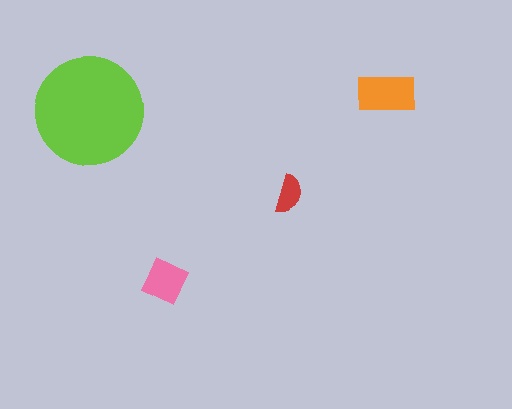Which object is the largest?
The lime circle.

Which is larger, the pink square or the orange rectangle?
The orange rectangle.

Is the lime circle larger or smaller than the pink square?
Larger.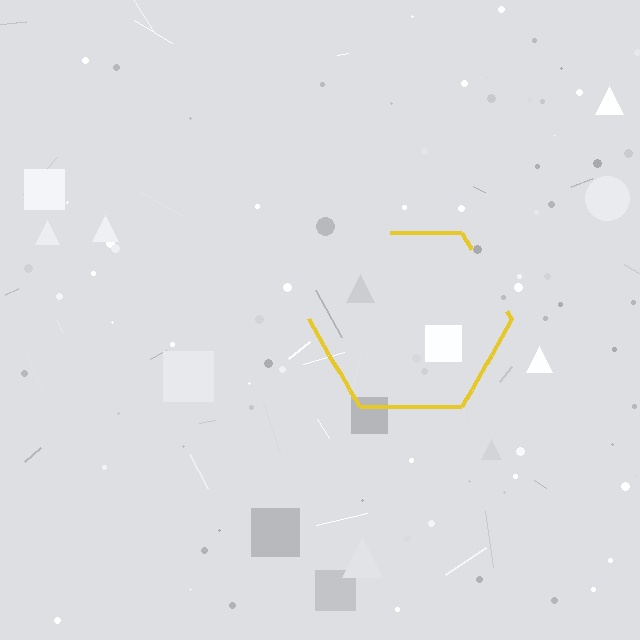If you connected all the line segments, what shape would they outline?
They would outline a hexagon.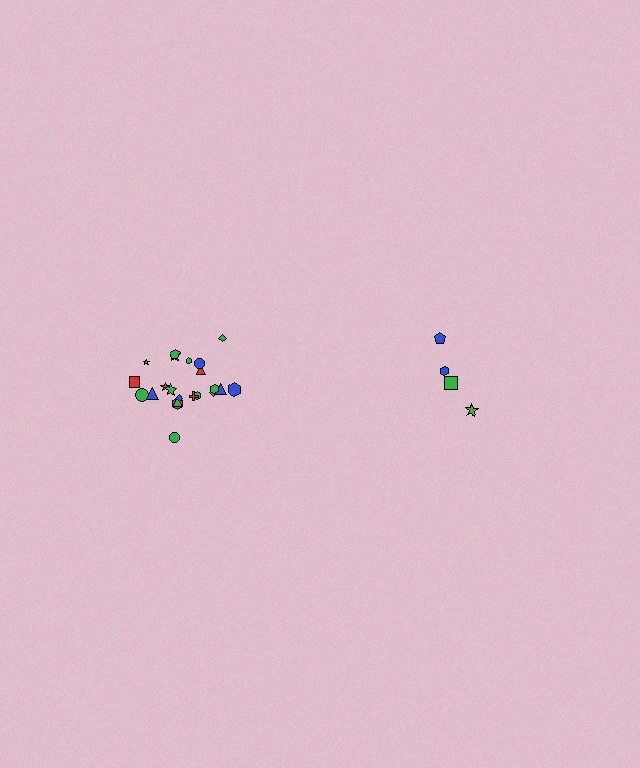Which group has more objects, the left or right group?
The left group.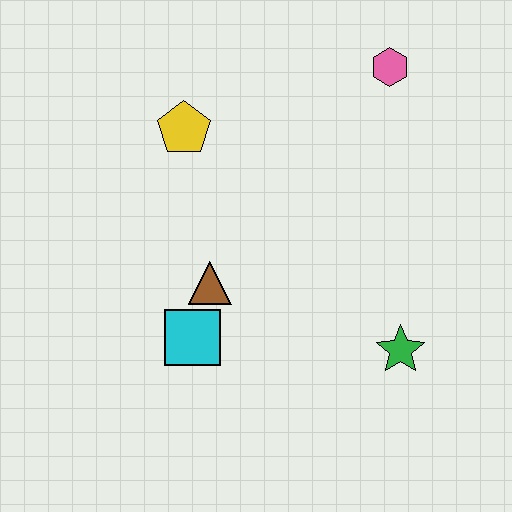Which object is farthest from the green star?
The yellow pentagon is farthest from the green star.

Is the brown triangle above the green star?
Yes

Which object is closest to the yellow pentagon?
The brown triangle is closest to the yellow pentagon.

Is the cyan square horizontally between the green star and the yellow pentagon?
Yes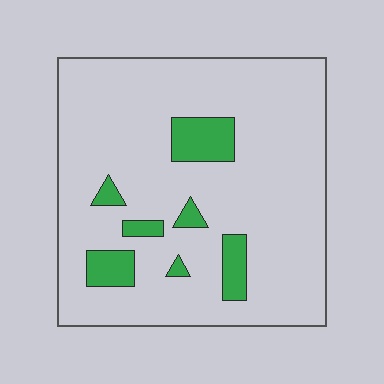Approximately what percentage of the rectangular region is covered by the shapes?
Approximately 10%.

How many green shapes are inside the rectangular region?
7.